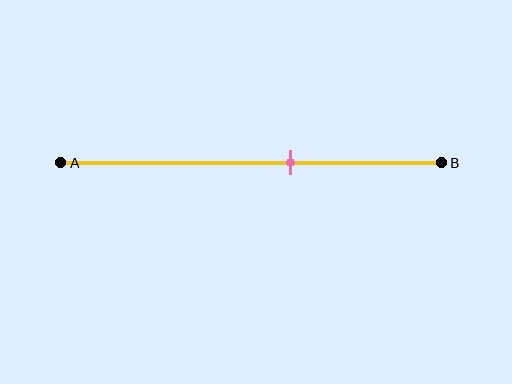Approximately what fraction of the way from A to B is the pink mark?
The pink mark is approximately 60% of the way from A to B.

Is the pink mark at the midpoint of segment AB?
No, the mark is at about 60% from A, not at the 50% midpoint.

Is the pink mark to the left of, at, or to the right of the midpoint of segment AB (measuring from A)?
The pink mark is to the right of the midpoint of segment AB.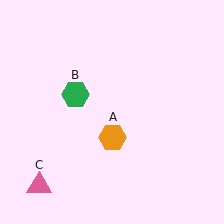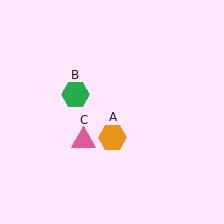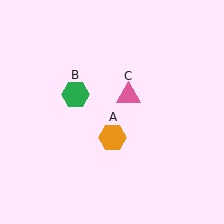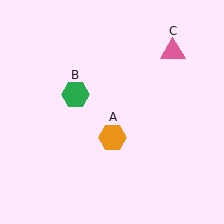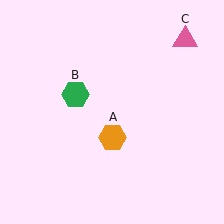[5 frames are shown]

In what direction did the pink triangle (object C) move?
The pink triangle (object C) moved up and to the right.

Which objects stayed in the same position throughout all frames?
Orange hexagon (object A) and green hexagon (object B) remained stationary.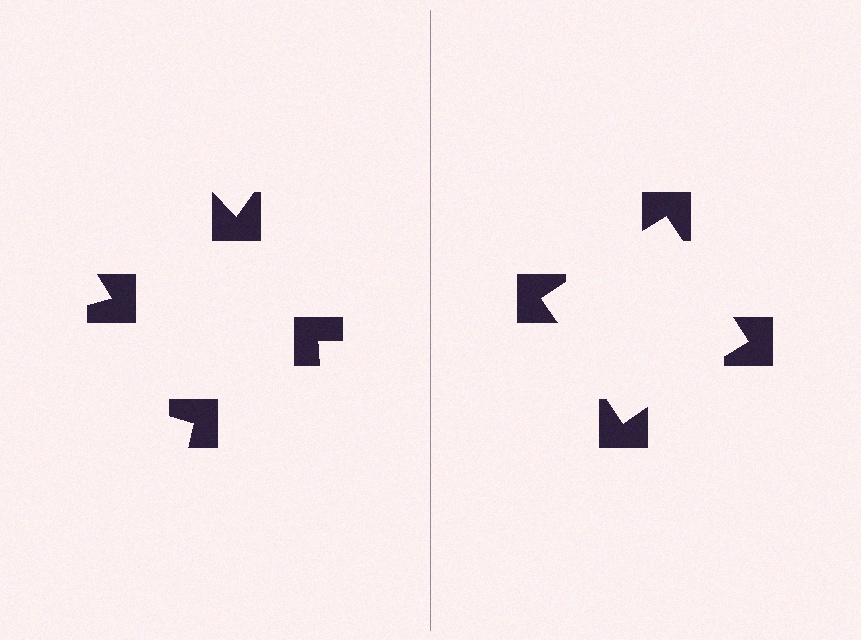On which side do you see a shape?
An illusory square appears on the right side. On the left side the wedge cuts are rotated, so no coherent shape forms.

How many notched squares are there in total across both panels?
8 — 4 on each side.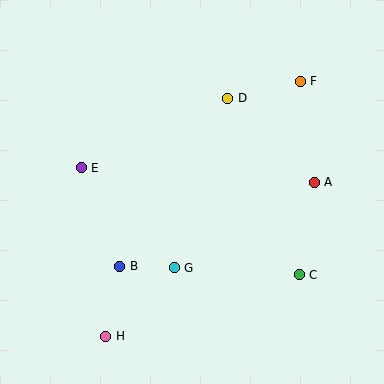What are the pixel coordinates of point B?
Point B is at (120, 266).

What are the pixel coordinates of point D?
Point D is at (228, 98).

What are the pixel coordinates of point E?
Point E is at (81, 168).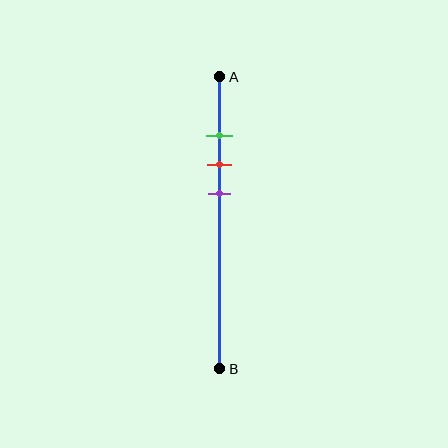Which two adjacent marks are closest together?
The green and red marks are the closest adjacent pair.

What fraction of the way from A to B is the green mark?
The green mark is approximately 20% (0.2) of the way from A to B.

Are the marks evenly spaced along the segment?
Yes, the marks are approximately evenly spaced.